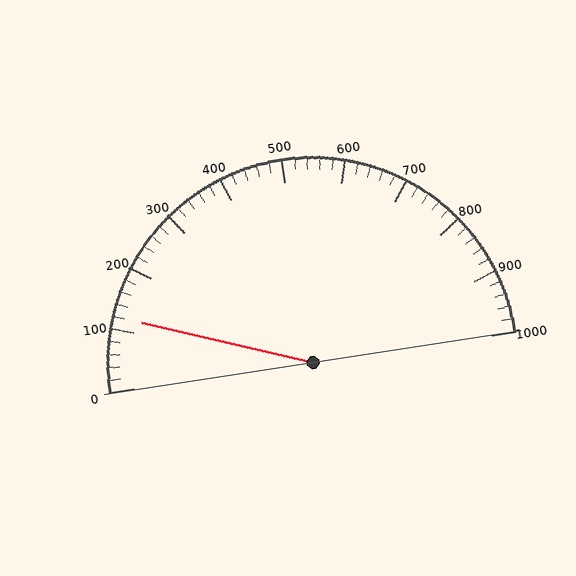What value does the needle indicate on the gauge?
The needle indicates approximately 120.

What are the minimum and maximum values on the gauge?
The gauge ranges from 0 to 1000.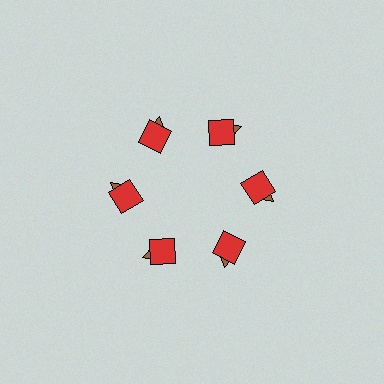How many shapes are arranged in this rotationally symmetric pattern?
There are 12 shapes, arranged in 6 groups of 2.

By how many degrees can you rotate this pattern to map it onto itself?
The pattern maps onto itself every 60 degrees of rotation.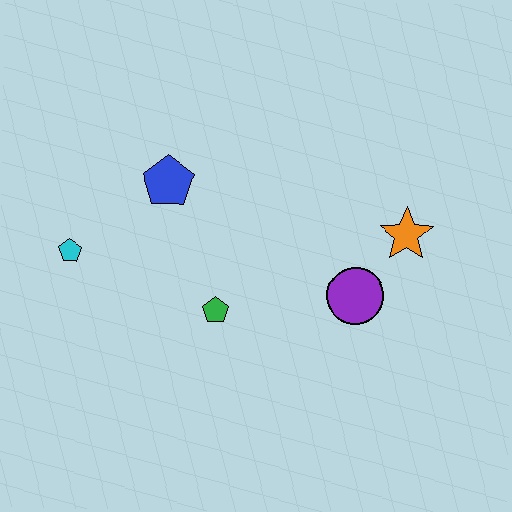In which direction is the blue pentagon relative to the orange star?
The blue pentagon is to the left of the orange star.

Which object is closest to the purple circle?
The orange star is closest to the purple circle.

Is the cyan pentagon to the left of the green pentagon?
Yes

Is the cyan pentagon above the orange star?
No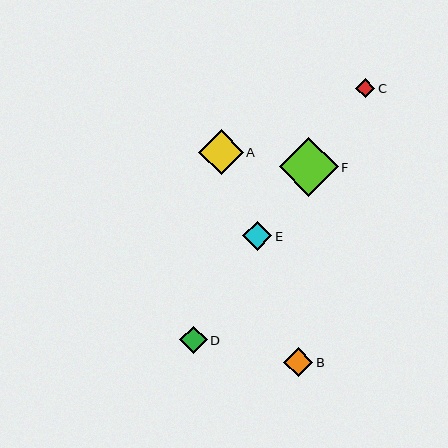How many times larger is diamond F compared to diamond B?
Diamond F is approximately 2.0 times the size of diamond B.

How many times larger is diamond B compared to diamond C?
Diamond B is approximately 1.5 times the size of diamond C.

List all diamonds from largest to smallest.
From largest to smallest: F, A, B, E, D, C.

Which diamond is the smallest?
Diamond C is the smallest with a size of approximately 19 pixels.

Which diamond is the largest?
Diamond F is the largest with a size of approximately 59 pixels.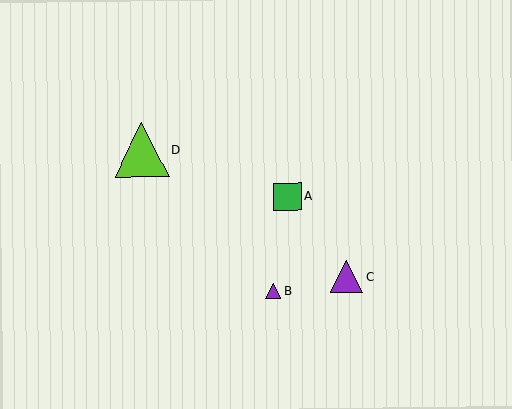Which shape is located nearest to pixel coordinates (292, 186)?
The green square (labeled A) at (287, 197) is nearest to that location.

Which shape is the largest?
The lime triangle (labeled D) is the largest.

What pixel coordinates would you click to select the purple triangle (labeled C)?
Click at (346, 276) to select the purple triangle C.